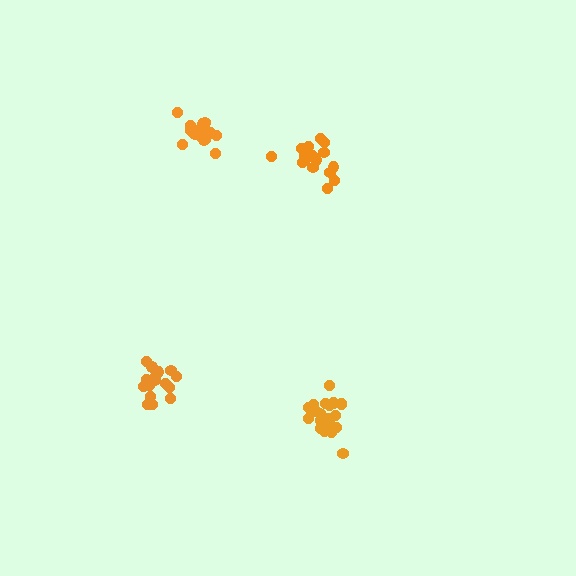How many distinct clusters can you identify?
There are 4 distinct clusters.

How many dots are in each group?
Group 1: 17 dots, Group 2: 21 dots, Group 3: 16 dots, Group 4: 18 dots (72 total).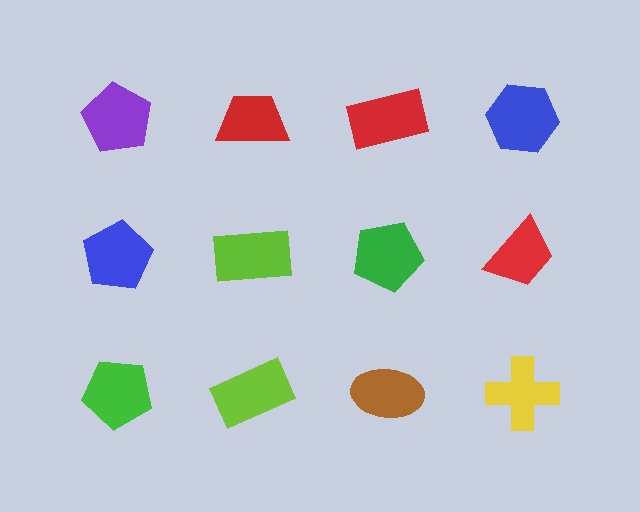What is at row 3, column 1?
A green pentagon.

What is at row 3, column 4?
A yellow cross.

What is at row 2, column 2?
A lime rectangle.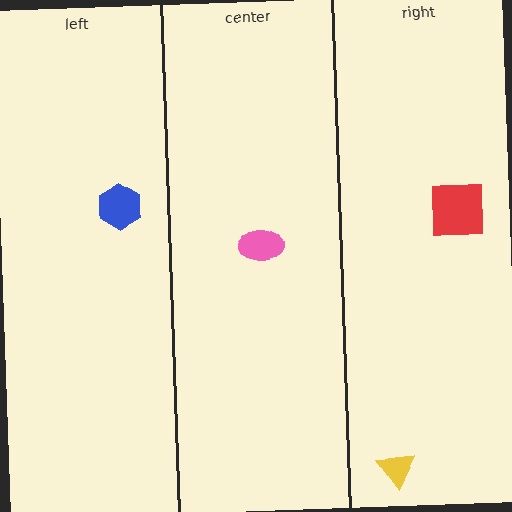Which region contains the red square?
The right region.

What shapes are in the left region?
The blue hexagon.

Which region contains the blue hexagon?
The left region.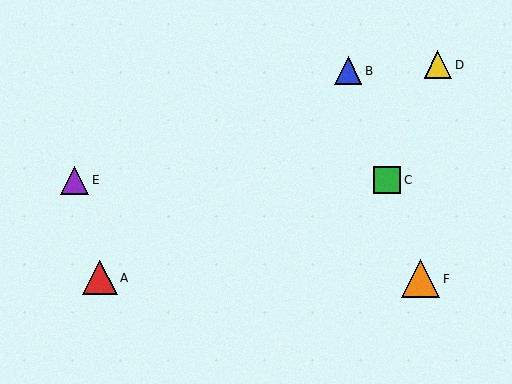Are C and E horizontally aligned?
Yes, both are at y≈180.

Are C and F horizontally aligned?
No, C is at y≈180 and F is at y≈279.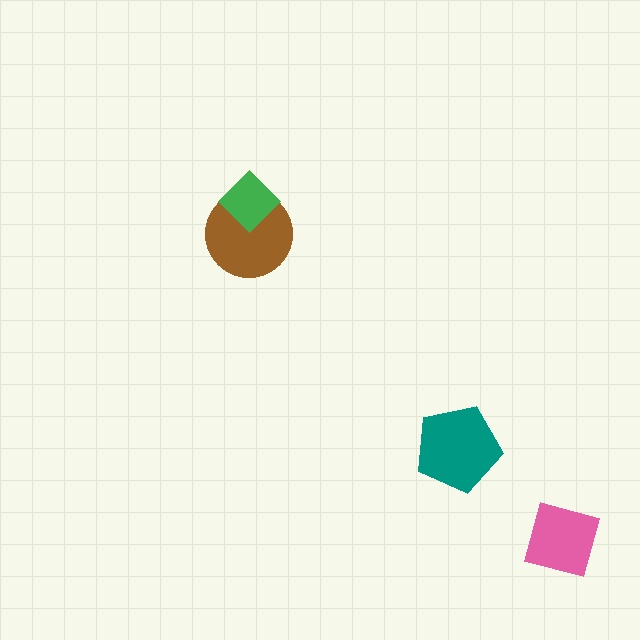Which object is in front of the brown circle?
The green diamond is in front of the brown circle.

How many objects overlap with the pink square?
0 objects overlap with the pink square.